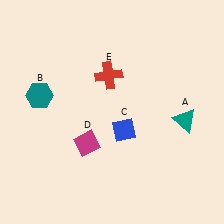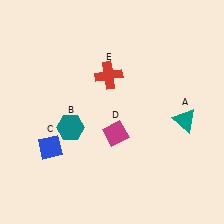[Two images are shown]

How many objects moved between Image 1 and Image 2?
3 objects moved between the two images.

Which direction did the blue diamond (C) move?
The blue diamond (C) moved left.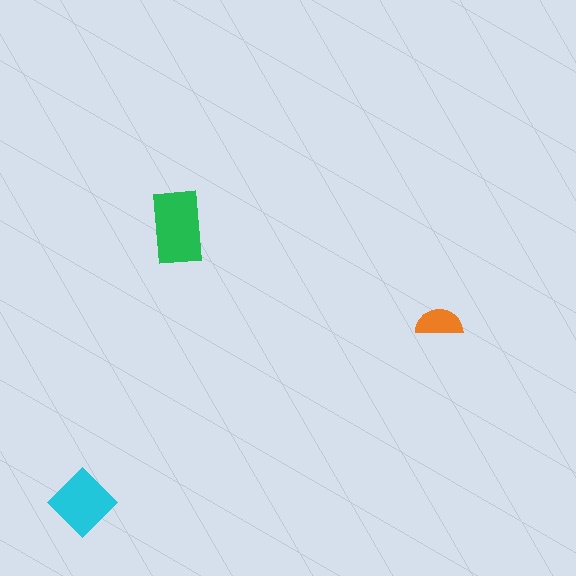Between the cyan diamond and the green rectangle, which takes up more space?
The green rectangle.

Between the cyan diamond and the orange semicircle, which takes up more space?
The cyan diamond.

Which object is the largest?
The green rectangle.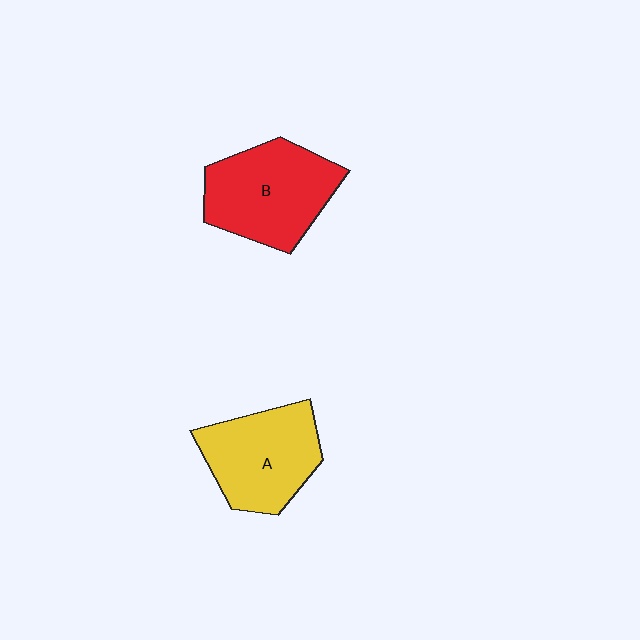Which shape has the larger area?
Shape B (red).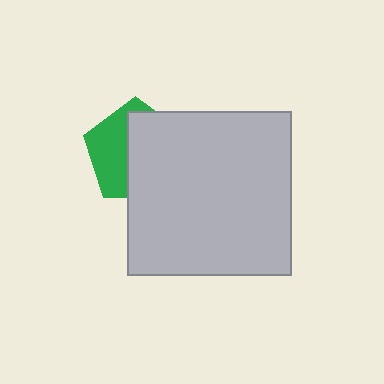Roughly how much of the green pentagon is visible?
A small part of it is visible (roughly 42%).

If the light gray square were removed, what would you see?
You would see the complete green pentagon.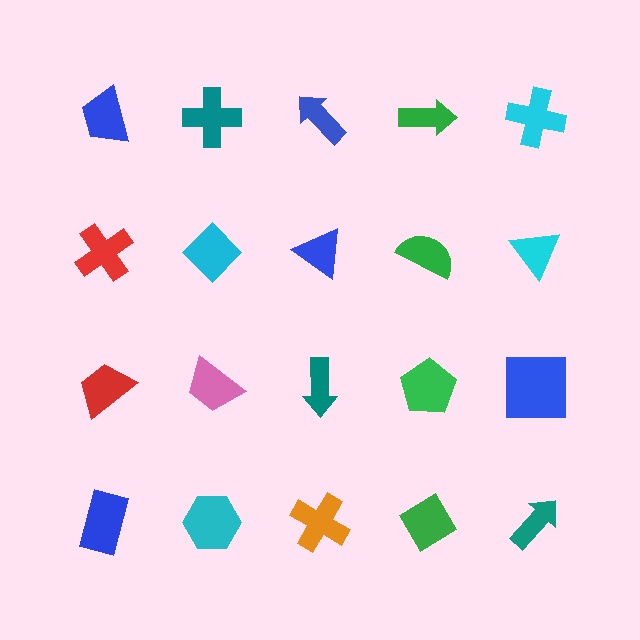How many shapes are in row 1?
5 shapes.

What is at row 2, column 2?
A cyan diamond.